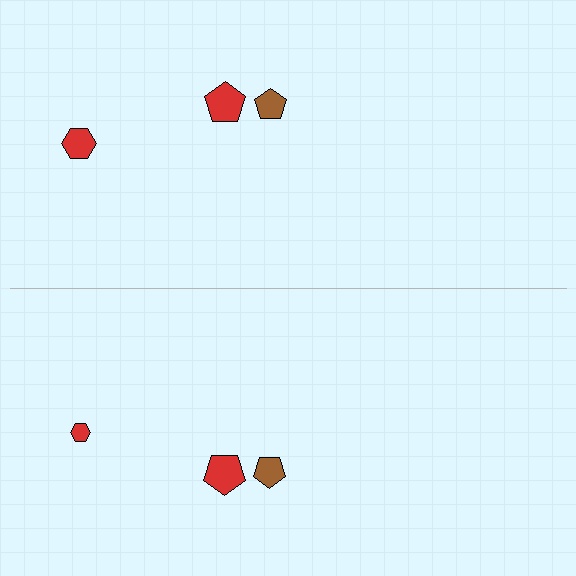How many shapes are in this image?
There are 6 shapes in this image.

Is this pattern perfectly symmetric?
No, the pattern is not perfectly symmetric. The red hexagon on the bottom side has a different size than its mirror counterpart.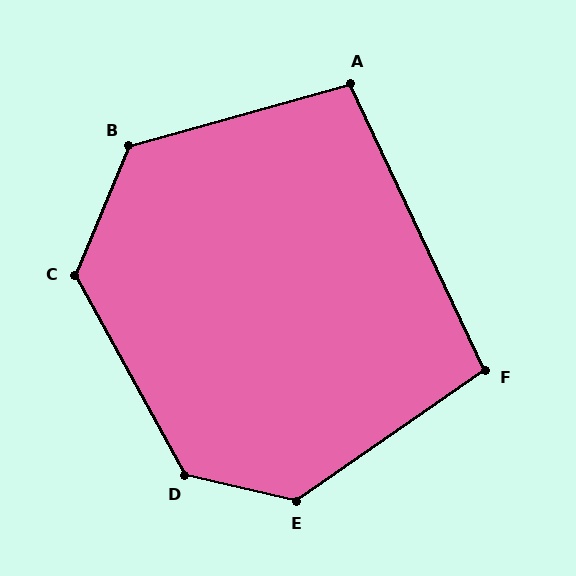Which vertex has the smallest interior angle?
F, at approximately 100 degrees.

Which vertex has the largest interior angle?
D, at approximately 132 degrees.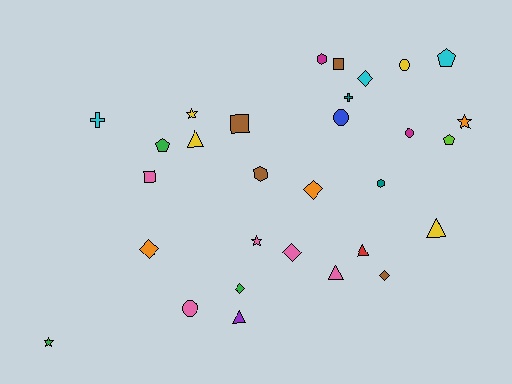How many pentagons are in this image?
There are 3 pentagons.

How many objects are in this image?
There are 30 objects.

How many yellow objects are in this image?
There are 4 yellow objects.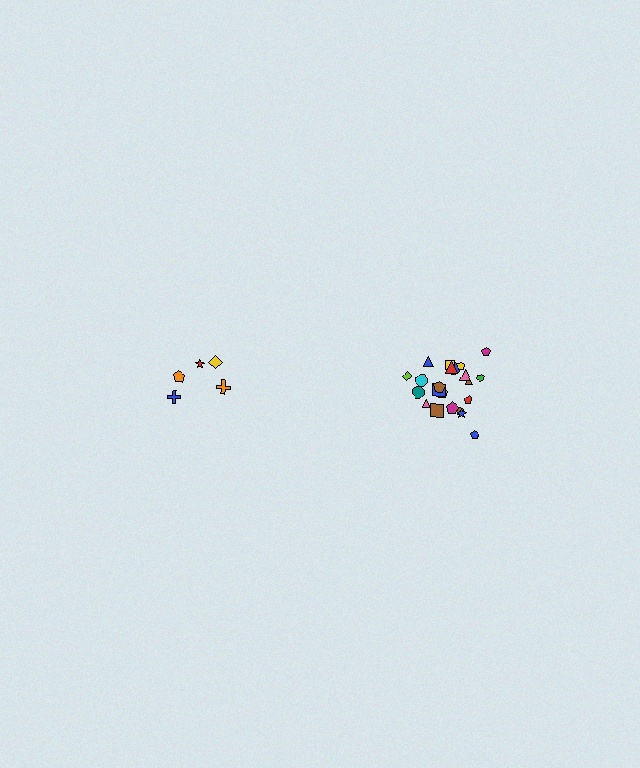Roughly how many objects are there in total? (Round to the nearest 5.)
Roughly 25 objects in total.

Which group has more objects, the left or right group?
The right group.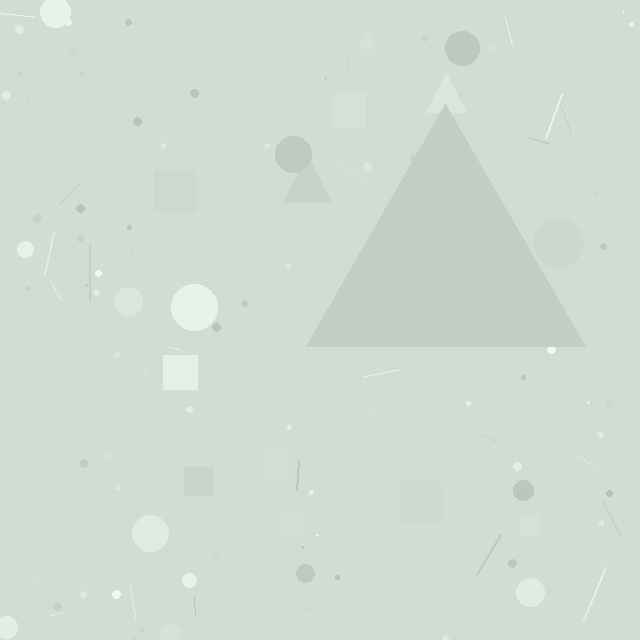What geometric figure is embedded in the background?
A triangle is embedded in the background.